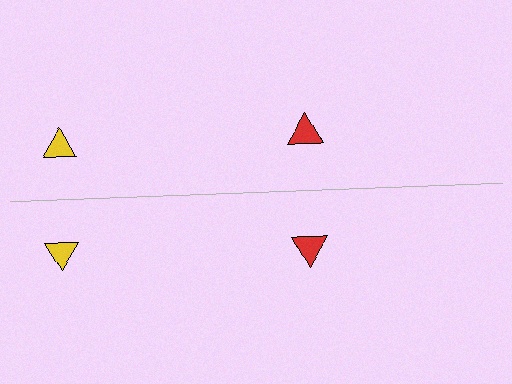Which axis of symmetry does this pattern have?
The pattern has a horizontal axis of symmetry running through the center of the image.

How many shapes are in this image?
There are 4 shapes in this image.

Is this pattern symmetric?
Yes, this pattern has bilateral (reflection) symmetry.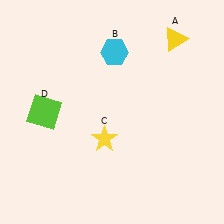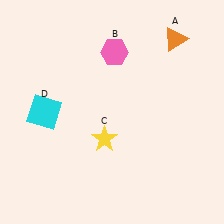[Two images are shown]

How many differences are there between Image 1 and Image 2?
There are 3 differences between the two images.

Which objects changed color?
A changed from yellow to orange. B changed from cyan to pink. D changed from lime to cyan.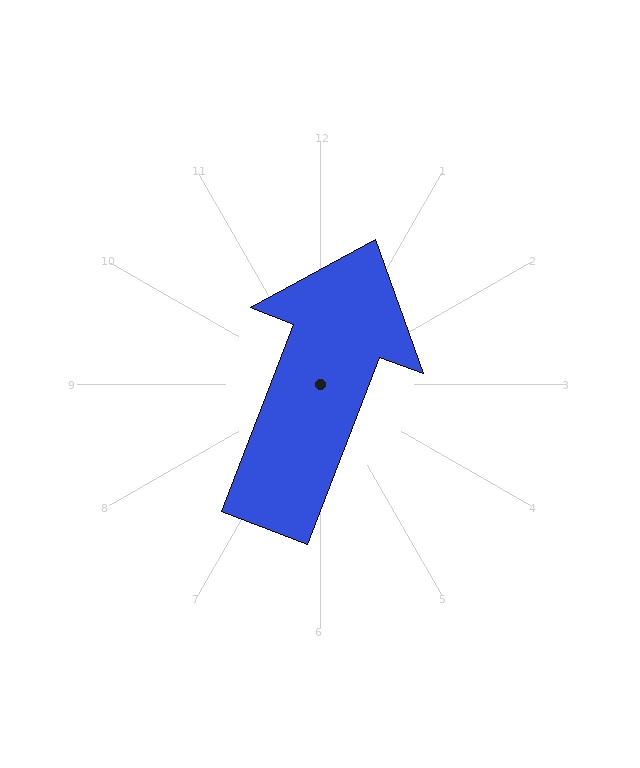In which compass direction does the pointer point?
North.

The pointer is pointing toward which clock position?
Roughly 1 o'clock.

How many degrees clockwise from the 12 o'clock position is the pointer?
Approximately 21 degrees.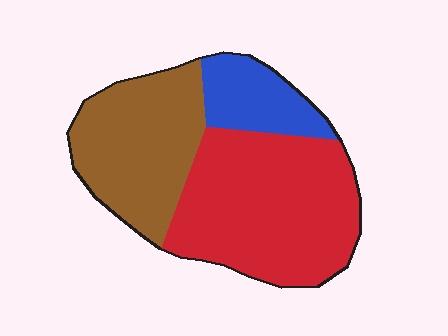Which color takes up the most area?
Red, at roughly 50%.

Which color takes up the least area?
Blue, at roughly 15%.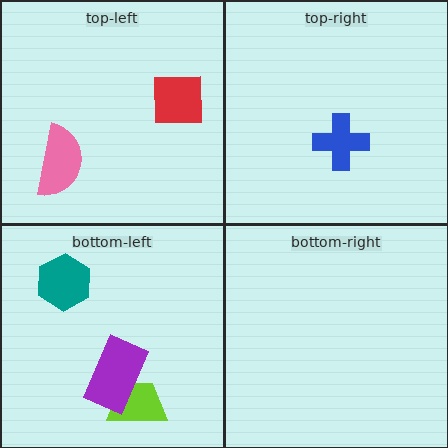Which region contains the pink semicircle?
The top-left region.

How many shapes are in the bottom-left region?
3.